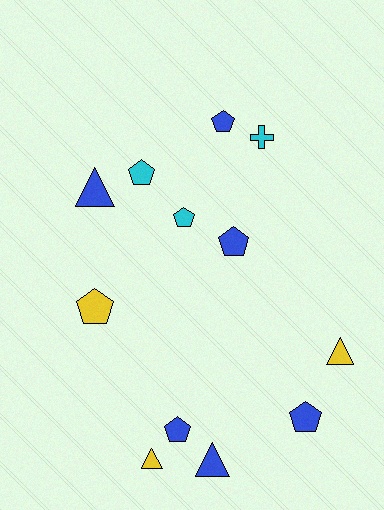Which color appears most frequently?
Blue, with 6 objects.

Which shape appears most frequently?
Pentagon, with 7 objects.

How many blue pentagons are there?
There are 4 blue pentagons.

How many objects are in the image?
There are 12 objects.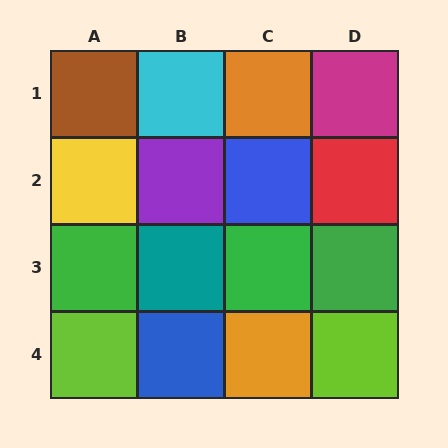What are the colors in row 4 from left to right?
Lime, blue, orange, lime.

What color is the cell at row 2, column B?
Purple.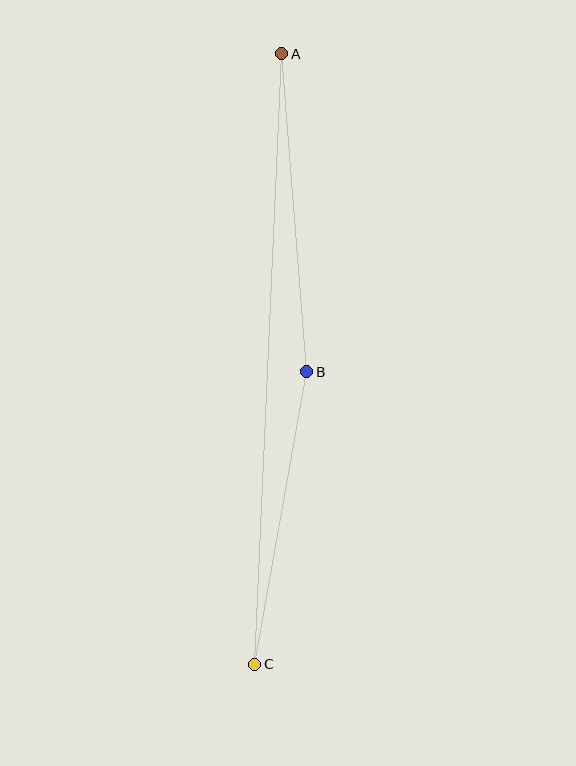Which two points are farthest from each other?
Points A and C are farthest from each other.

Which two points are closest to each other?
Points B and C are closest to each other.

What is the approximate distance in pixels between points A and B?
The distance between A and B is approximately 319 pixels.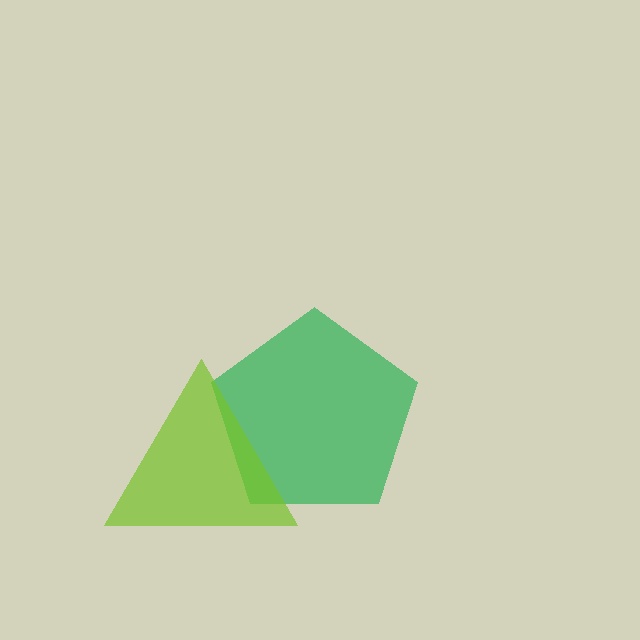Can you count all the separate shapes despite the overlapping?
Yes, there are 2 separate shapes.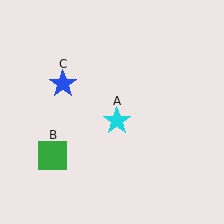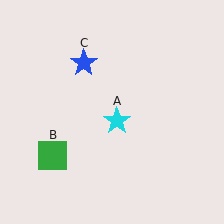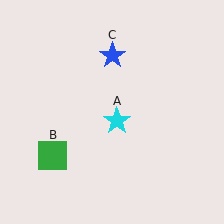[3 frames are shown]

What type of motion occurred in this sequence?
The blue star (object C) rotated clockwise around the center of the scene.